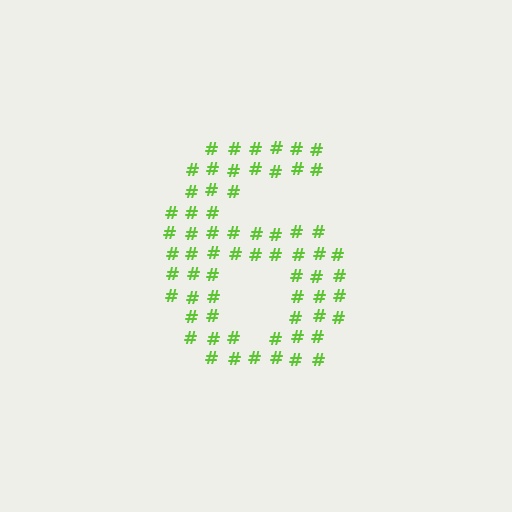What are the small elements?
The small elements are hash symbols.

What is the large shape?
The large shape is the digit 6.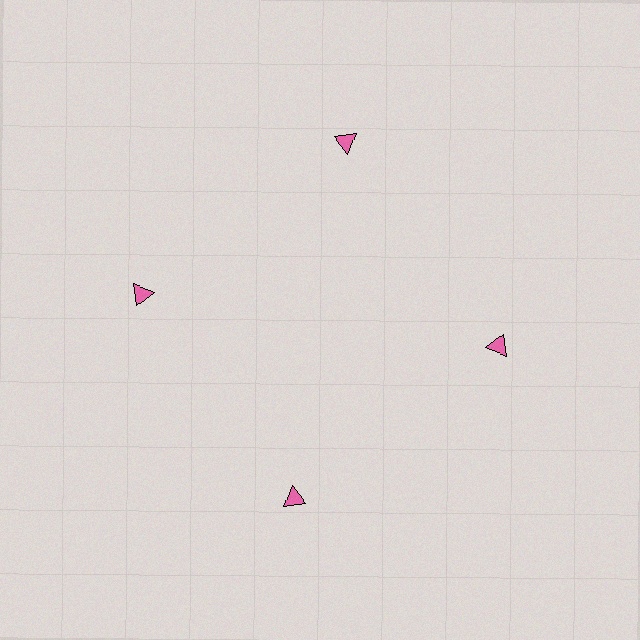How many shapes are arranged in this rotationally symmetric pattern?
There are 4 shapes, arranged in 4 groups of 1.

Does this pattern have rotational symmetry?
Yes, this pattern has 4-fold rotational symmetry. It looks the same after rotating 90 degrees around the center.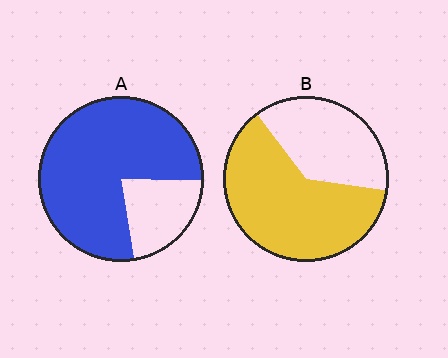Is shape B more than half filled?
Yes.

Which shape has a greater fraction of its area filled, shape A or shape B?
Shape A.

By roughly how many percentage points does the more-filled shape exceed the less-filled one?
By roughly 15 percentage points (A over B).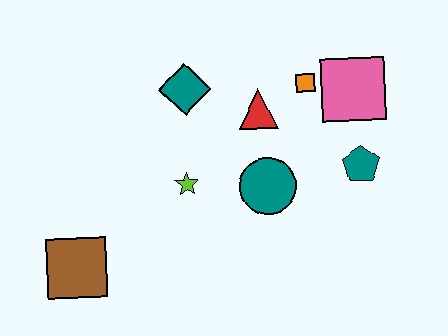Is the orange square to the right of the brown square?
Yes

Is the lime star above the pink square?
No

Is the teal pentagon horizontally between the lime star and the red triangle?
No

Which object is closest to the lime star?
The teal circle is closest to the lime star.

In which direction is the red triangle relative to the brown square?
The red triangle is to the right of the brown square.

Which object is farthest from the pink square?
The brown square is farthest from the pink square.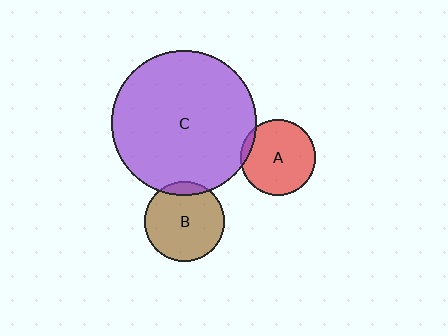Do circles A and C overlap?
Yes.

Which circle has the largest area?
Circle C (purple).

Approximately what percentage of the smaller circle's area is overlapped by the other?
Approximately 5%.